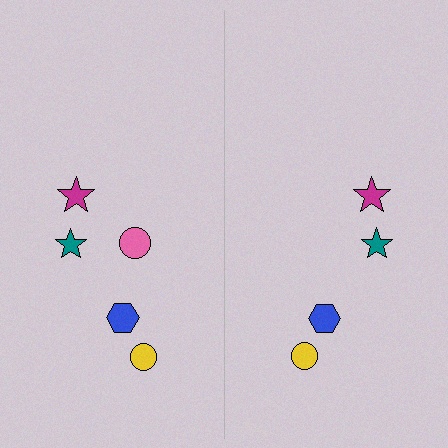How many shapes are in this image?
There are 9 shapes in this image.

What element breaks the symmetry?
A pink circle is missing from the right side.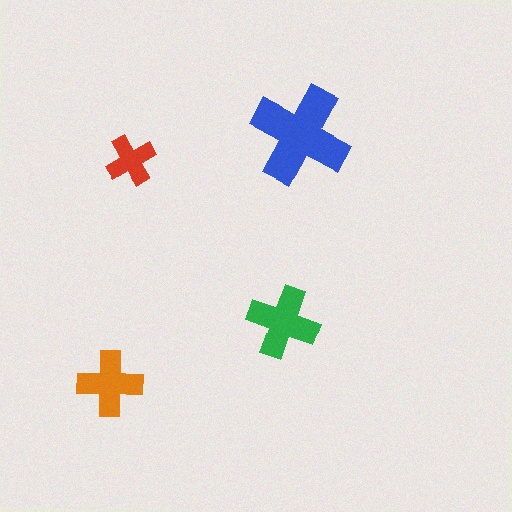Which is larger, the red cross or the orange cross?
The orange one.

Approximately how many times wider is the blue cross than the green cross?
About 1.5 times wider.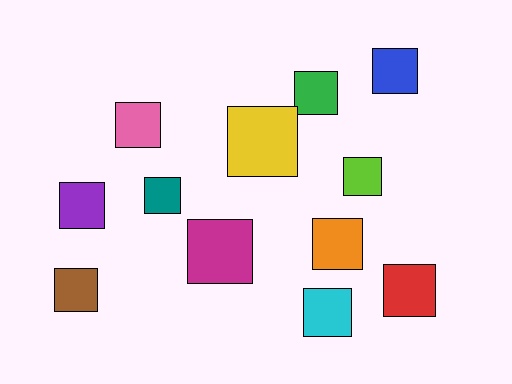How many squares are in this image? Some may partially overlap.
There are 12 squares.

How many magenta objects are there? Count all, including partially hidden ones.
There is 1 magenta object.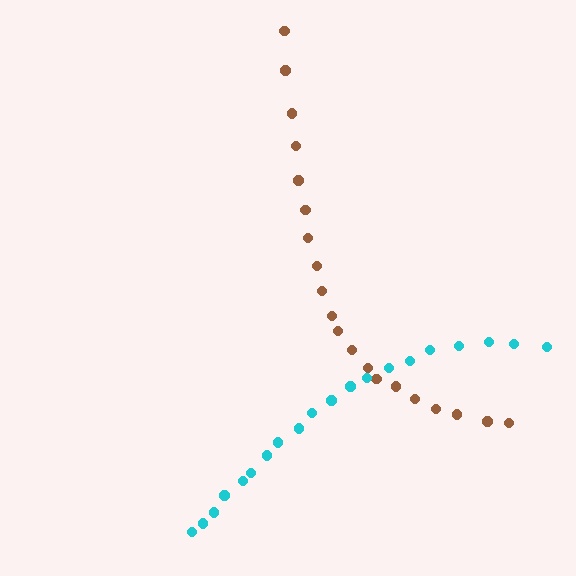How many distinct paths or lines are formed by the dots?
There are 2 distinct paths.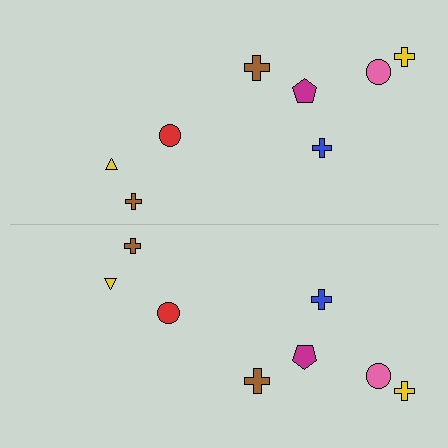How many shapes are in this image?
There are 16 shapes in this image.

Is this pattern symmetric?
Yes, this pattern has bilateral (reflection) symmetry.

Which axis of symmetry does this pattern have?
The pattern has a horizontal axis of symmetry running through the center of the image.